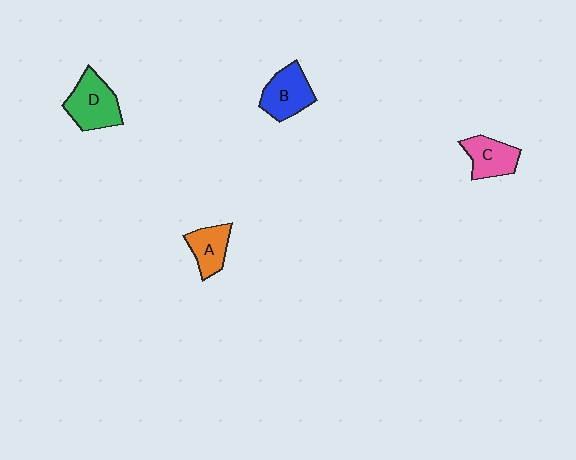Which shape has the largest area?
Shape D (green).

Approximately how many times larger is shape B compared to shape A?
Approximately 1.3 times.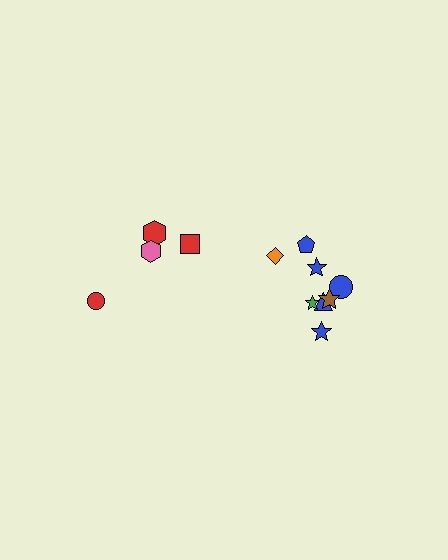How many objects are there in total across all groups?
There are 12 objects.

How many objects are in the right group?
There are 8 objects.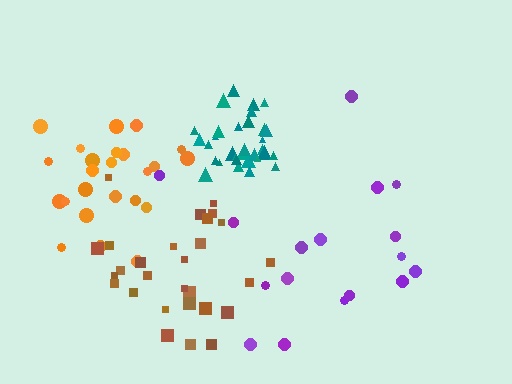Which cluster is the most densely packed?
Teal.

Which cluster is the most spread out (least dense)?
Purple.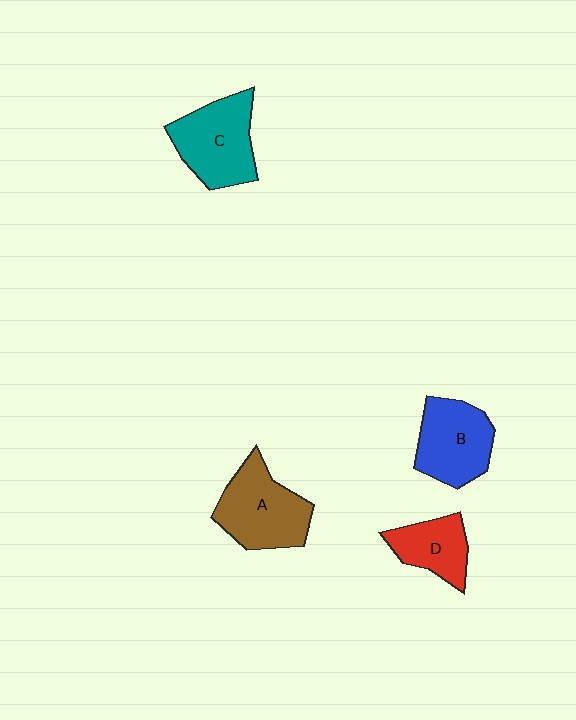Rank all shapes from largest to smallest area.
From largest to smallest: A (brown), C (teal), B (blue), D (red).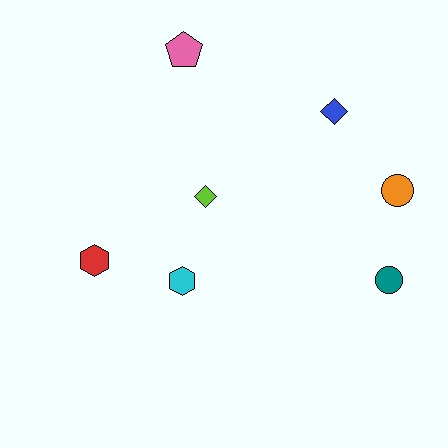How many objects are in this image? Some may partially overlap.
There are 7 objects.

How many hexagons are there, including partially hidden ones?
There are 2 hexagons.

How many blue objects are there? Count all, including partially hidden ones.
There is 1 blue object.